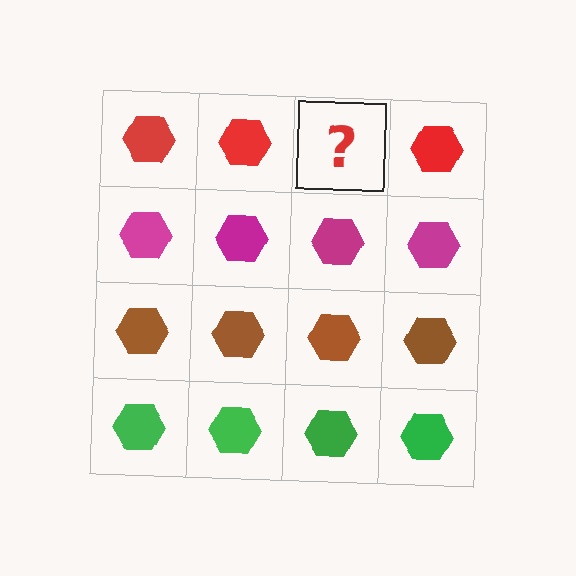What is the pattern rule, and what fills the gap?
The rule is that each row has a consistent color. The gap should be filled with a red hexagon.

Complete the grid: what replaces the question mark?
The question mark should be replaced with a red hexagon.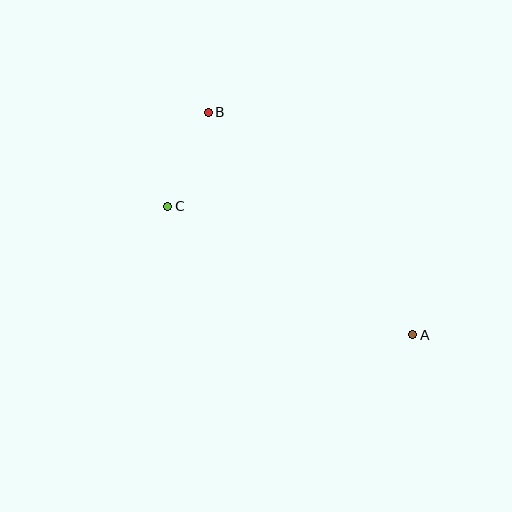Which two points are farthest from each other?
Points A and B are farthest from each other.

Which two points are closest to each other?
Points B and C are closest to each other.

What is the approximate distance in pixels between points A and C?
The distance between A and C is approximately 277 pixels.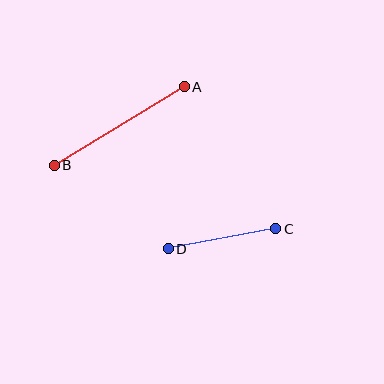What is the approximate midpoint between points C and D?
The midpoint is at approximately (222, 239) pixels.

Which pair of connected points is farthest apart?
Points A and B are farthest apart.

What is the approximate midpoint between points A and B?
The midpoint is at approximately (119, 126) pixels.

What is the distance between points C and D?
The distance is approximately 109 pixels.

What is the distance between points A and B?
The distance is approximately 152 pixels.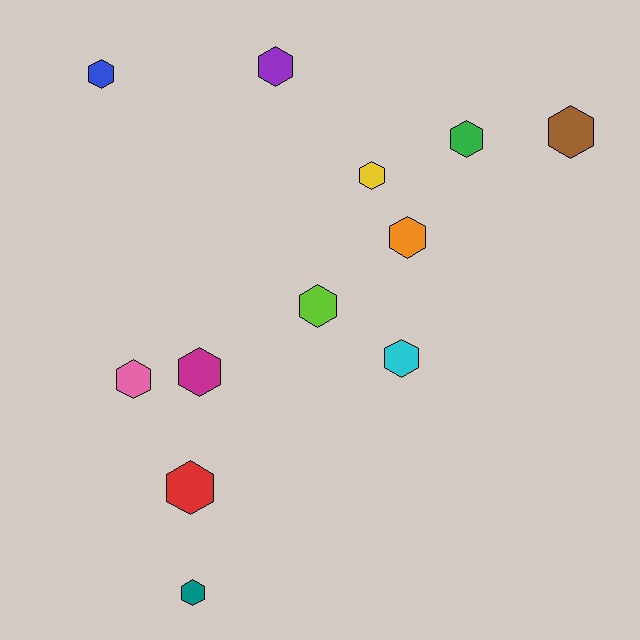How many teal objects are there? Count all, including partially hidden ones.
There is 1 teal object.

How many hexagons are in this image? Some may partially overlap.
There are 12 hexagons.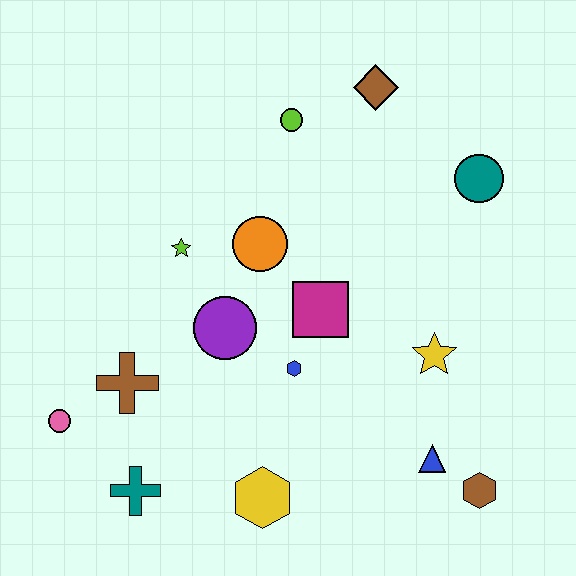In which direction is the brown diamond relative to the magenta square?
The brown diamond is above the magenta square.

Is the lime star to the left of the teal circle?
Yes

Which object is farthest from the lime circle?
The brown hexagon is farthest from the lime circle.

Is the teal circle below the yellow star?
No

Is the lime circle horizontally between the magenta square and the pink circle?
Yes